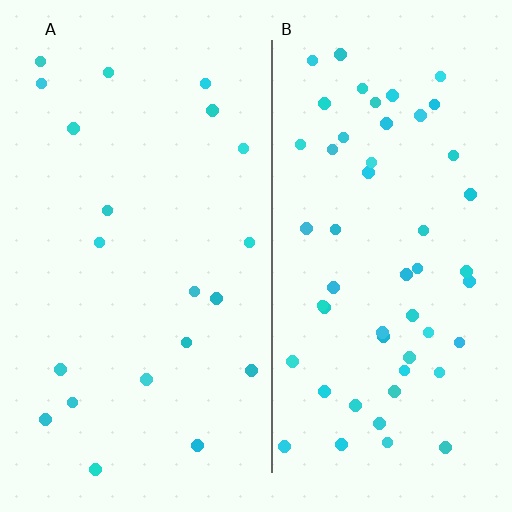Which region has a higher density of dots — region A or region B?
B (the right).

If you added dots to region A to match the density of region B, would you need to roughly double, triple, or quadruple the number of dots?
Approximately triple.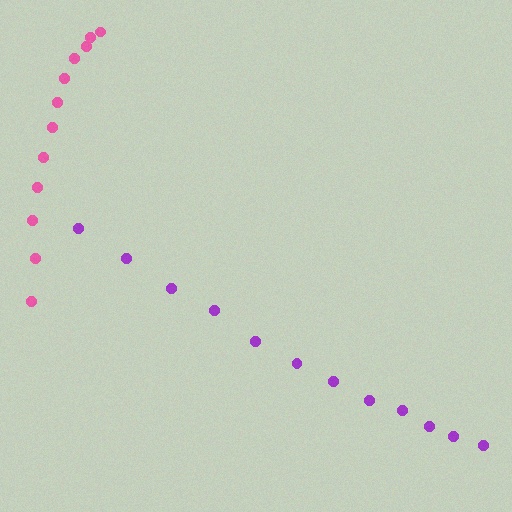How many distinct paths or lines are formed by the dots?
There are 2 distinct paths.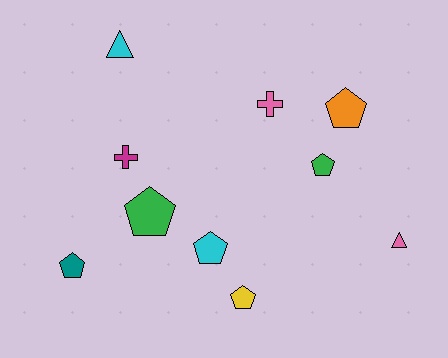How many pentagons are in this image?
There are 6 pentagons.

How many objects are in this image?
There are 10 objects.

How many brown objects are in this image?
There are no brown objects.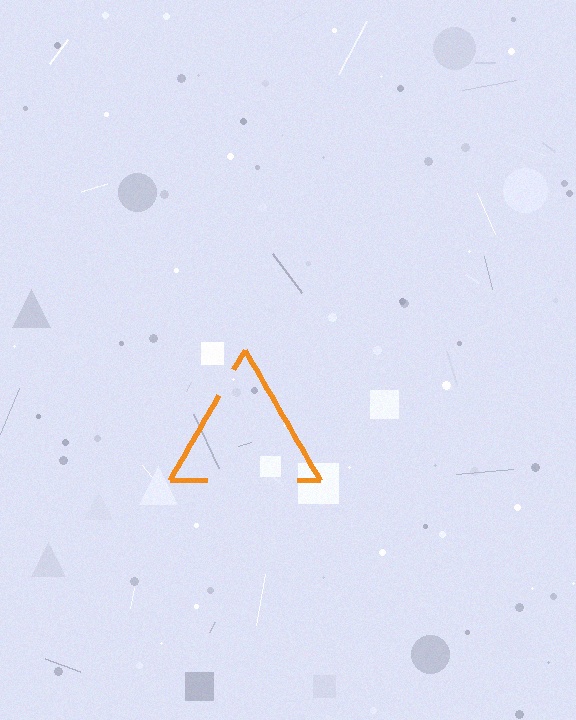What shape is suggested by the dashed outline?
The dashed outline suggests a triangle.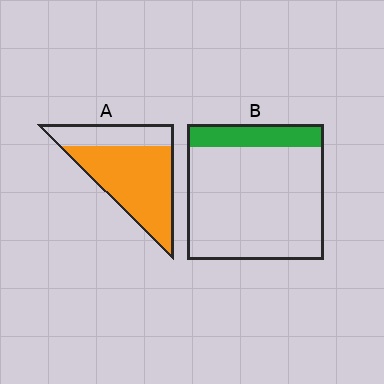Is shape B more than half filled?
No.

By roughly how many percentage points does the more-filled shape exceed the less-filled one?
By roughly 55 percentage points (A over B).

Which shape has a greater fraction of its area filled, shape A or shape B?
Shape A.